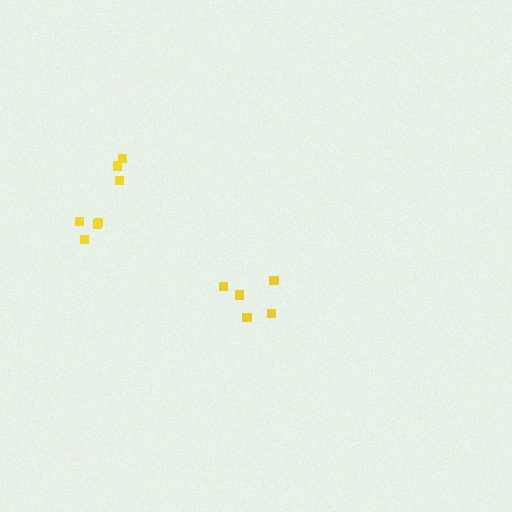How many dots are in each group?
Group 1: 7 dots, Group 2: 5 dots (12 total).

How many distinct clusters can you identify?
There are 2 distinct clusters.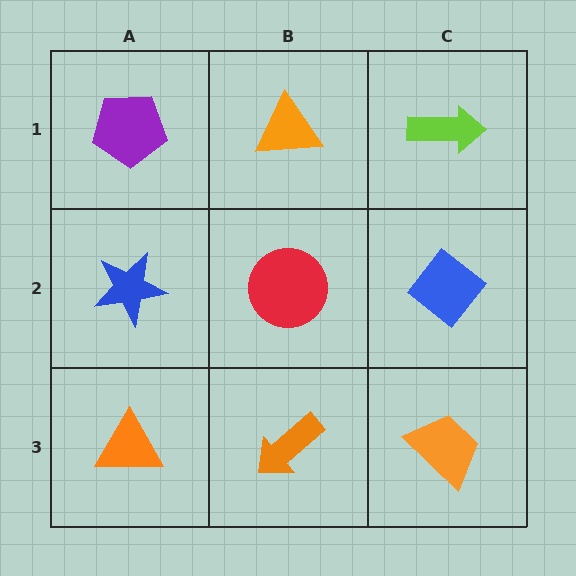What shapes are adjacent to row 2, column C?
A lime arrow (row 1, column C), an orange trapezoid (row 3, column C), a red circle (row 2, column B).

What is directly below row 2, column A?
An orange triangle.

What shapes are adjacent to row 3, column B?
A red circle (row 2, column B), an orange triangle (row 3, column A), an orange trapezoid (row 3, column C).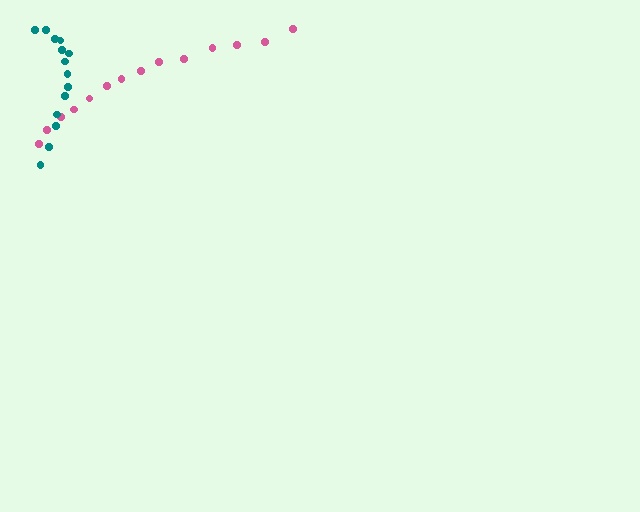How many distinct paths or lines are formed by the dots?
There are 2 distinct paths.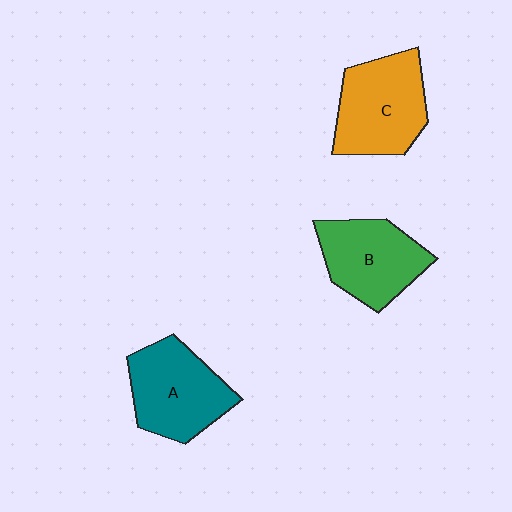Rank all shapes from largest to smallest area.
From largest to smallest: C (orange), A (teal), B (green).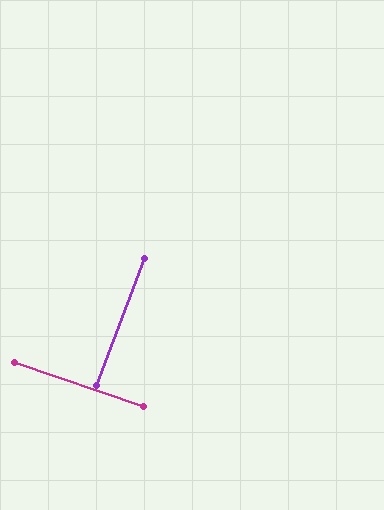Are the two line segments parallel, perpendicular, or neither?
Perpendicular — they meet at approximately 88°.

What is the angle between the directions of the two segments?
Approximately 88 degrees.